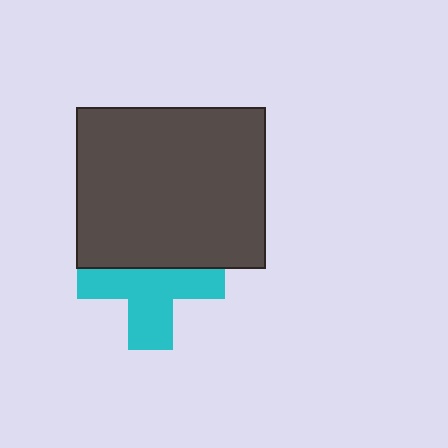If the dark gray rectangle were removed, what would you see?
You would see the complete cyan cross.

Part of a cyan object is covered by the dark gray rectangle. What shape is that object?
It is a cross.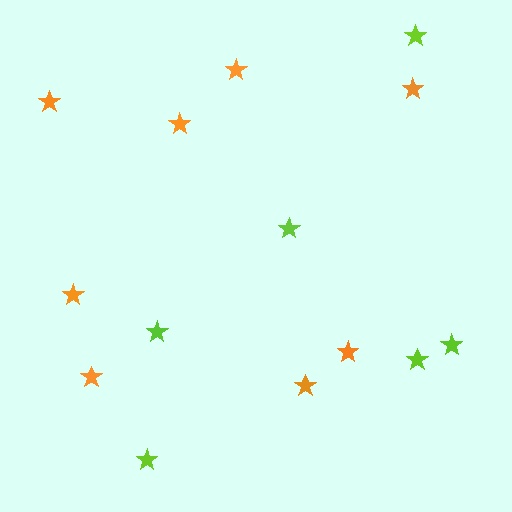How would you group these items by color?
There are 2 groups: one group of lime stars (6) and one group of orange stars (8).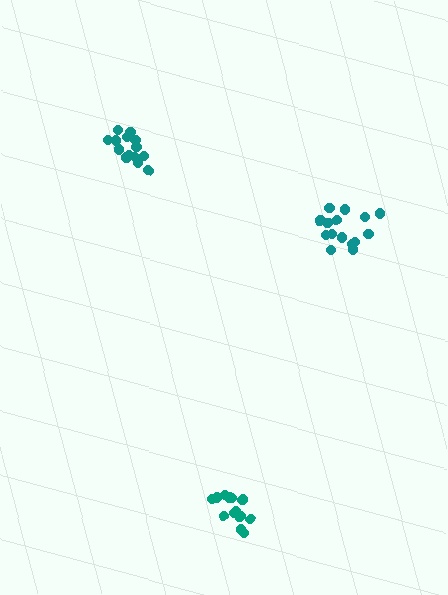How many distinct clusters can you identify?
There are 3 distinct clusters.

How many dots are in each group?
Group 1: 15 dots, Group 2: 15 dots, Group 3: 14 dots (44 total).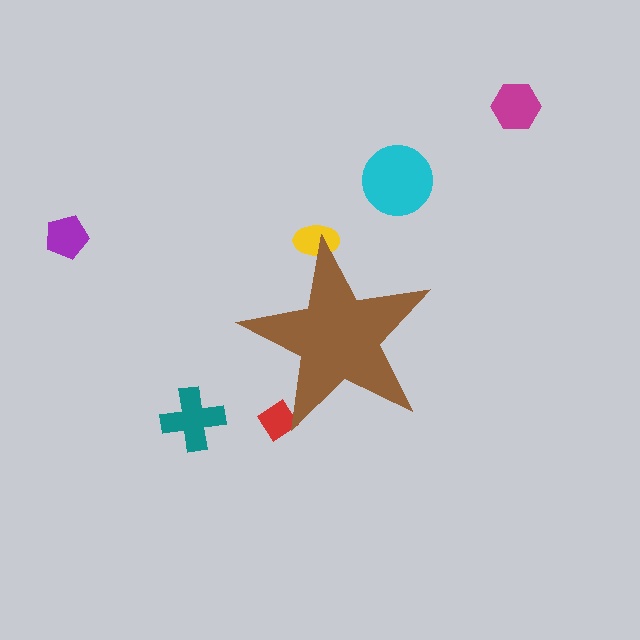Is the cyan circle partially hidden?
No, the cyan circle is fully visible.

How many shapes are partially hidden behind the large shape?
2 shapes are partially hidden.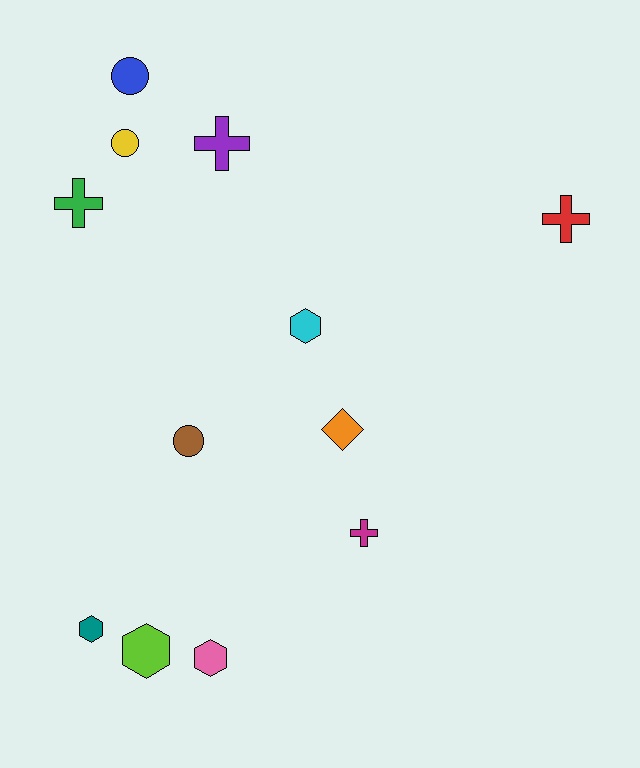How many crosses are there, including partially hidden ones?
There are 4 crosses.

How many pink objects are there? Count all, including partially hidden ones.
There is 1 pink object.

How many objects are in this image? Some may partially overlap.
There are 12 objects.